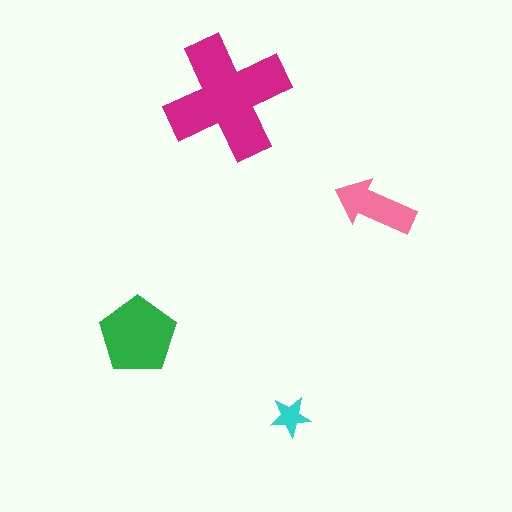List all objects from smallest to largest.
The cyan star, the pink arrow, the green pentagon, the magenta cross.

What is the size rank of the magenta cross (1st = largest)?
1st.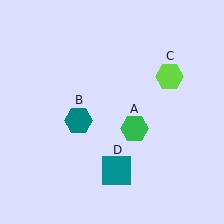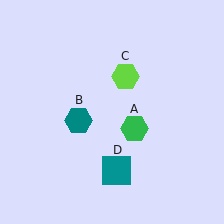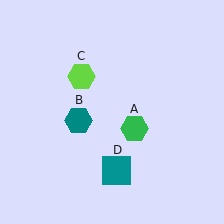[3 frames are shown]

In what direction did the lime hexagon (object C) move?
The lime hexagon (object C) moved left.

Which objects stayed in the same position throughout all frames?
Green hexagon (object A) and teal hexagon (object B) and teal square (object D) remained stationary.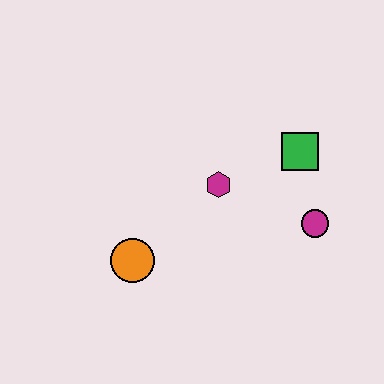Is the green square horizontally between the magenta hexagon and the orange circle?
No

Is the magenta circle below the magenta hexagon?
Yes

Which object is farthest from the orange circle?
The green square is farthest from the orange circle.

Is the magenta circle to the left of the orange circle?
No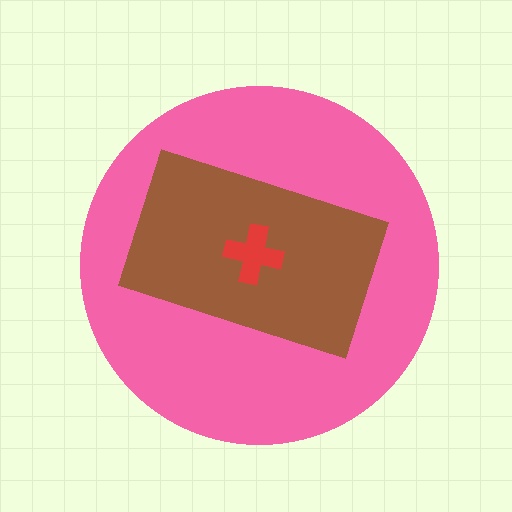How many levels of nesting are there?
3.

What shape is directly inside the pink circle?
The brown rectangle.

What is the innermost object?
The red cross.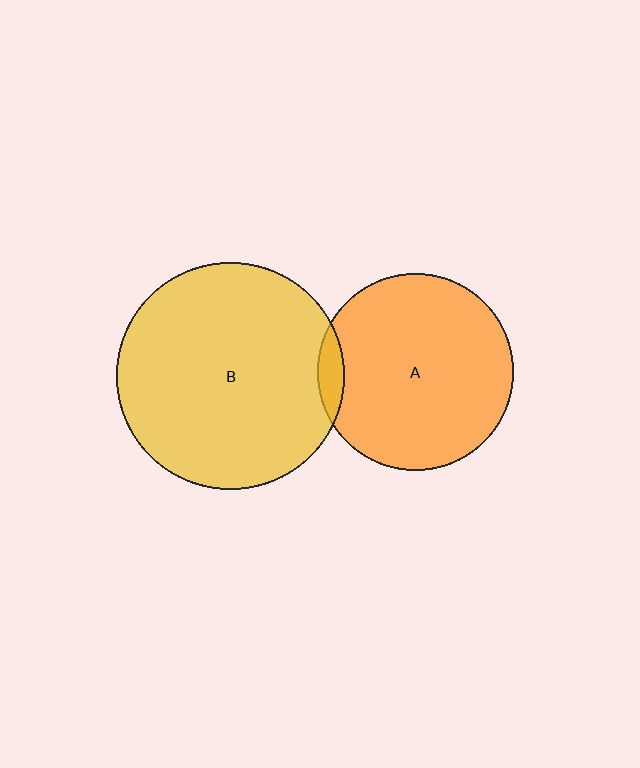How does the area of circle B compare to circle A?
Approximately 1.3 times.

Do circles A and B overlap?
Yes.